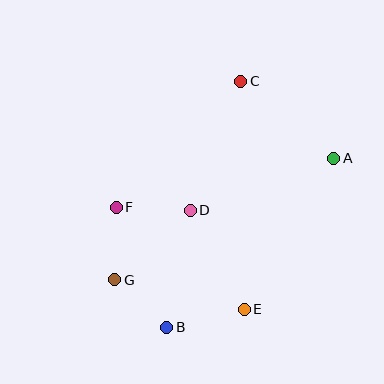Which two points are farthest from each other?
Points B and C are farthest from each other.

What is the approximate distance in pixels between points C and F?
The distance between C and F is approximately 177 pixels.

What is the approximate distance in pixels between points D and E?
The distance between D and E is approximately 113 pixels.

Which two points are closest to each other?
Points B and G are closest to each other.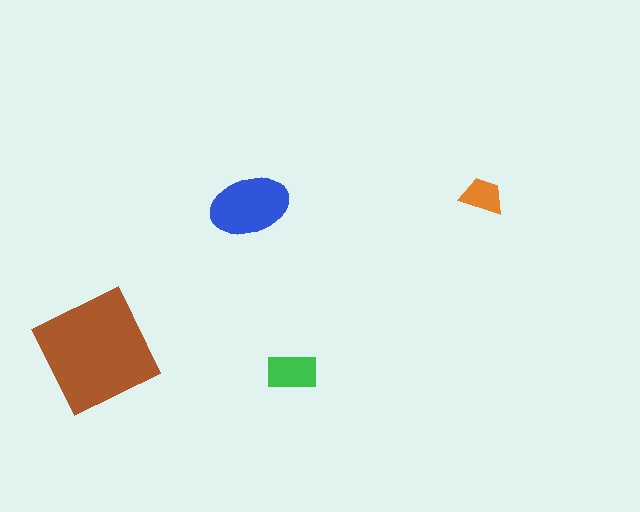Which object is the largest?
The brown square.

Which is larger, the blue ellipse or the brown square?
The brown square.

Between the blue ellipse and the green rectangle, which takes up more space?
The blue ellipse.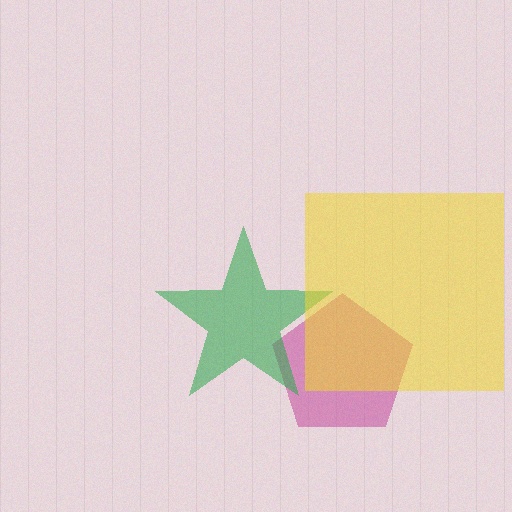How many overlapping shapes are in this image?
There are 3 overlapping shapes in the image.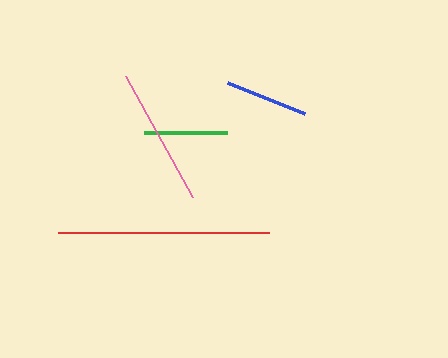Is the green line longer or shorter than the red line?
The red line is longer than the green line.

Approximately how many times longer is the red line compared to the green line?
The red line is approximately 2.5 times the length of the green line.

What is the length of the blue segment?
The blue segment is approximately 83 pixels long.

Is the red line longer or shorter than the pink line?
The red line is longer than the pink line.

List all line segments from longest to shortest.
From longest to shortest: red, pink, blue, green.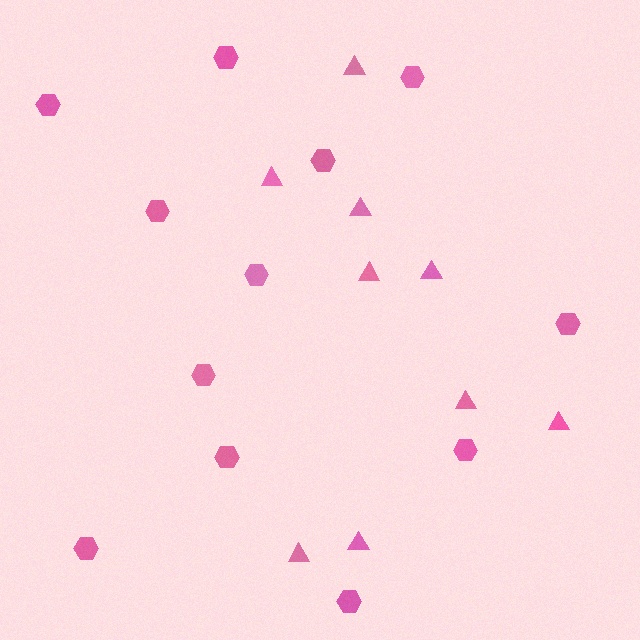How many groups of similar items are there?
There are 2 groups: one group of triangles (9) and one group of hexagons (12).